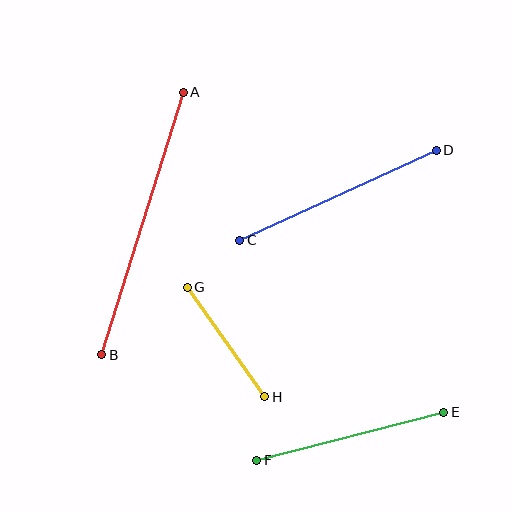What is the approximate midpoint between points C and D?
The midpoint is at approximately (338, 195) pixels.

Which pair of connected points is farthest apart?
Points A and B are farthest apart.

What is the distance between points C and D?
The distance is approximately 216 pixels.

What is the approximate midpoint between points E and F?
The midpoint is at approximately (350, 436) pixels.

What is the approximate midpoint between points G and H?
The midpoint is at approximately (226, 342) pixels.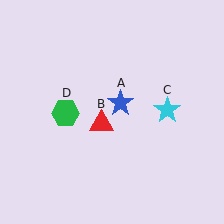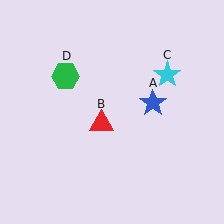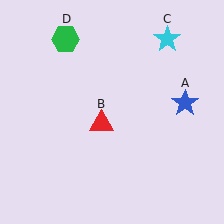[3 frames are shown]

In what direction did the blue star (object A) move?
The blue star (object A) moved right.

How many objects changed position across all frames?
3 objects changed position: blue star (object A), cyan star (object C), green hexagon (object D).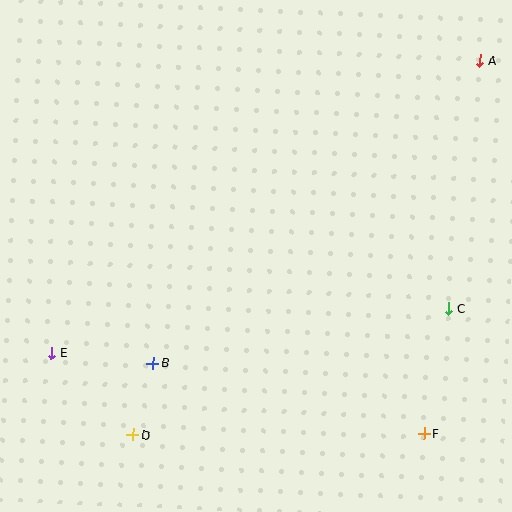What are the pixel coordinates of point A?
Point A is at (480, 60).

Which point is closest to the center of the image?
Point B at (153, 363) is closest to the center.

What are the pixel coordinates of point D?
Point D is at (133, 435).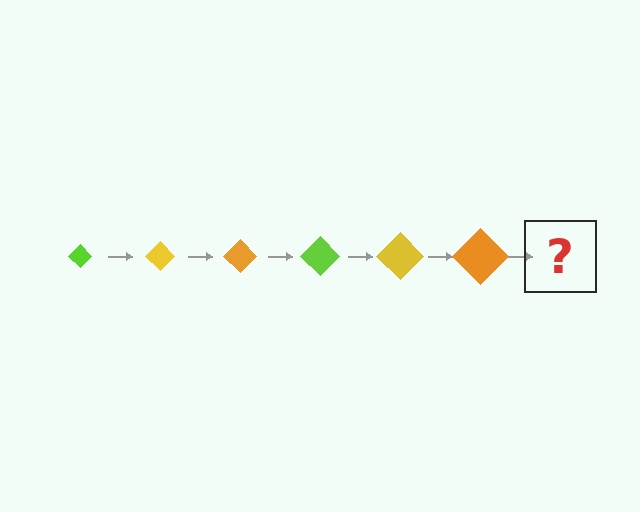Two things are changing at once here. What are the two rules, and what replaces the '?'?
The two rules are that the diamond grows larger each step and the color cycles through lime, yellow, and orange. The '?' should be a lime diamond, larger than the previous one.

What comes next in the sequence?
The next element should be a lime diamond, larger than the previous one.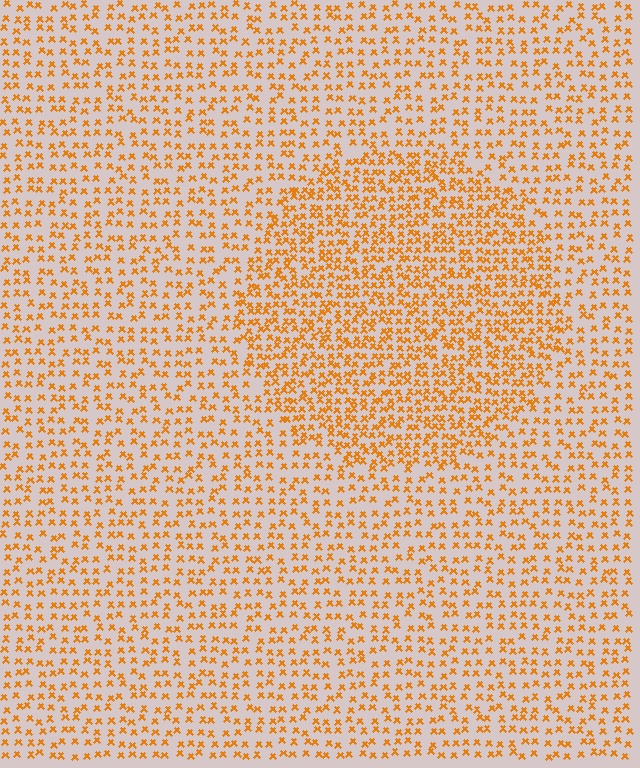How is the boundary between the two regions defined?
The boundary is defined by a change in element density (approximately 1.7x ratio). All elements are the same color, size, and shape.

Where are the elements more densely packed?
The elements are more densely packed inside the circle boundary.